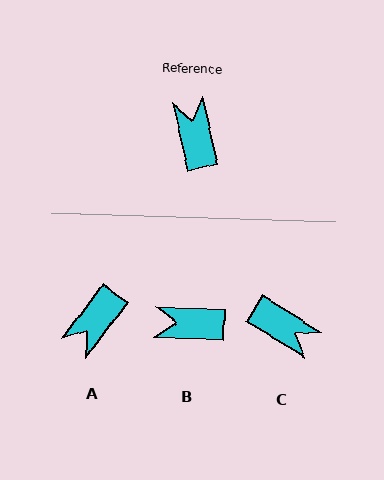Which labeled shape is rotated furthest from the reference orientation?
C, about 135 degrees away.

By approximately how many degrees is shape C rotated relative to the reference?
Approximately 135 degrees clockwise.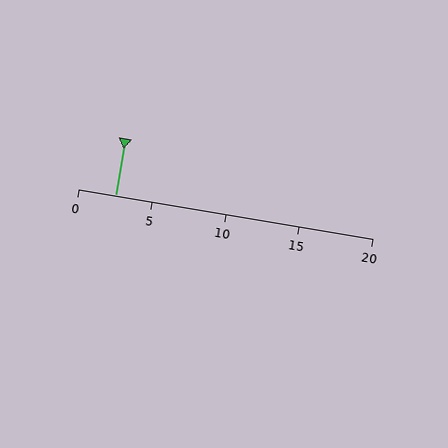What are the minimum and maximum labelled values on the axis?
The axis runs from 0 to 20.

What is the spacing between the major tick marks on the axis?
The major ticks are spaced 5 apart.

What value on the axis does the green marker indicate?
The marker indicates approximately 2.5.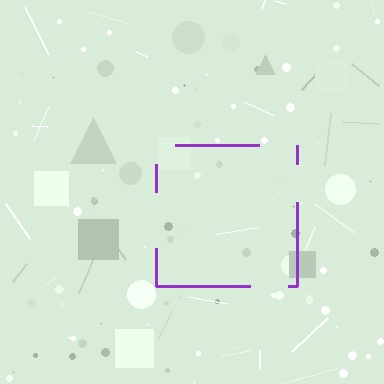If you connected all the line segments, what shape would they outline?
They would outline a square.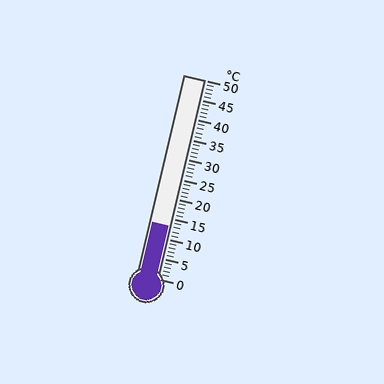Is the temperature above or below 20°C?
The temperature is below 20°C.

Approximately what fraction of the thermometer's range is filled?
The thermometer is filled to approximately 25% of its range.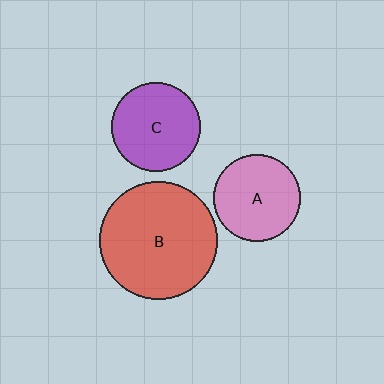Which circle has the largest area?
Circle B (red).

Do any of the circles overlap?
No, none of the circles overlap.